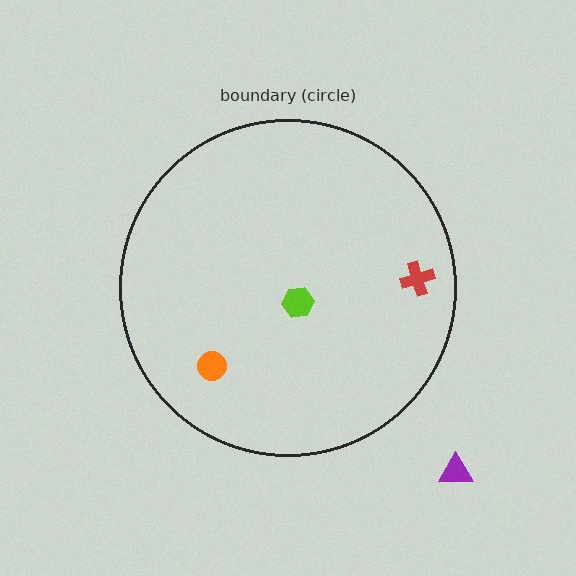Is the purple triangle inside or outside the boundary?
Outside.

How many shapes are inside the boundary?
3 inside, 1 outside.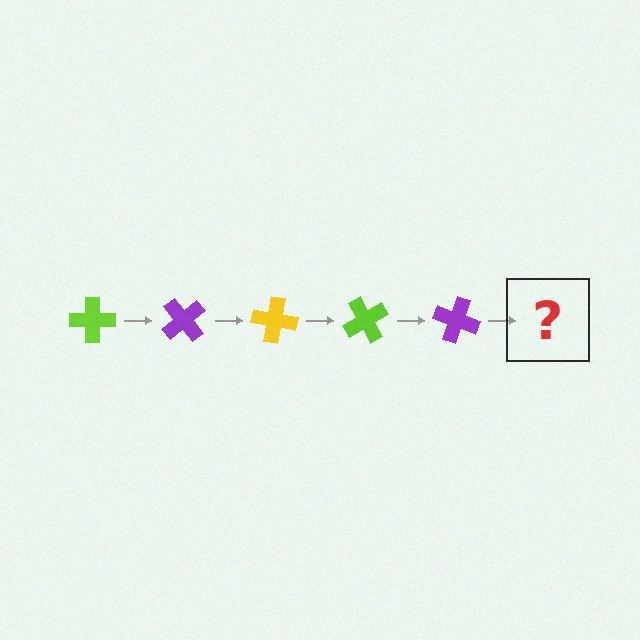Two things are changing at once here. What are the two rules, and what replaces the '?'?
The two rules are that it rotates 50 degrees each step and the color cycles through lime, purple, and yellow. The '?' should be a yellow cross, rotated 250 degrees from the start.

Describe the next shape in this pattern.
It should be a yellow cross, rotated 250 degrees from the start.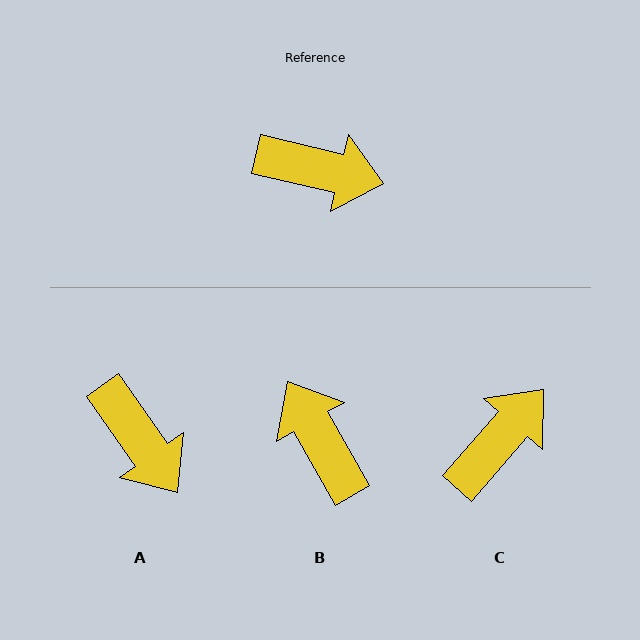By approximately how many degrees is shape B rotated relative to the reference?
Approximately 133 degrees counter-clockwise.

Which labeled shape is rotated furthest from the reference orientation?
B, about 133 degrees away.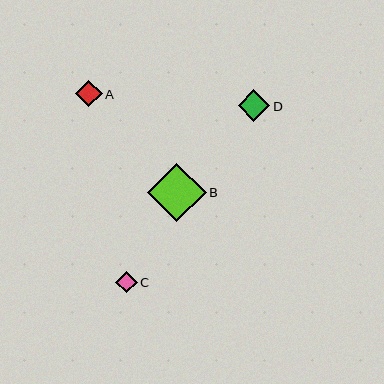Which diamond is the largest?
Diamond B is the largest with a size of approximately 59 pixels.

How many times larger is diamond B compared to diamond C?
Diamond B is approximately 2.7 times the size of diamond C.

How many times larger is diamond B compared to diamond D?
Diamond B is approximately 1.9 times the size of diamond D.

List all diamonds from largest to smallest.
From largest to smallest: B, D, A, C.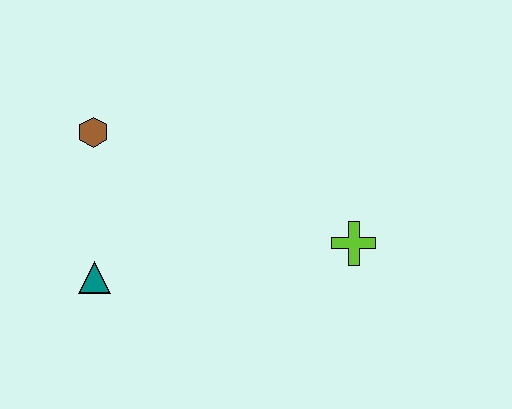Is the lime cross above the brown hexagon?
No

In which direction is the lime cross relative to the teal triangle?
The lime cross is to the right of the teal triangle.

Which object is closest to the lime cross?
The teal triangle is closest to the lime cross.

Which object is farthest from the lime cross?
The brown hexagon is farthest from the lime cross.